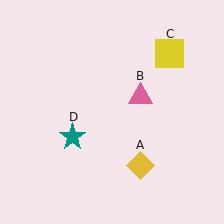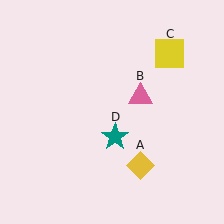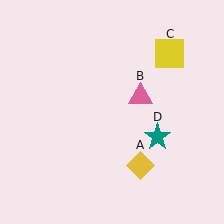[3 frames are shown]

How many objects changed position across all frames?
1 object changed position: teal star (object D).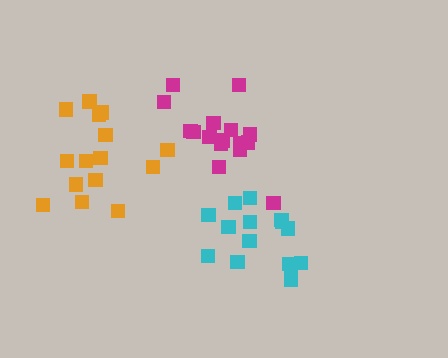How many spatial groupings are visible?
There are 3 spatial groupings.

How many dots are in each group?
Group 1: 15 dots, Group 2: 16 dots, Group 3: 15 dots (46 total).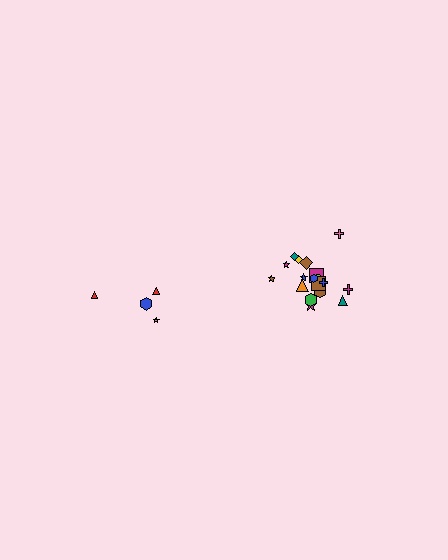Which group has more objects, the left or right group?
The right group.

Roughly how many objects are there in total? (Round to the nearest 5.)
Roughly 20 objects in total.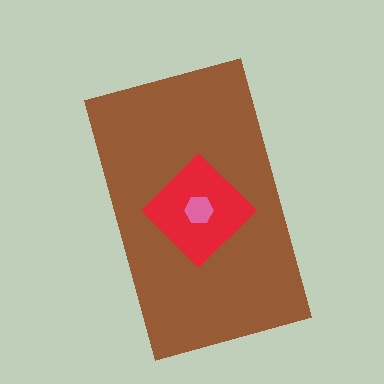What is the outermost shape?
The brown rectangle.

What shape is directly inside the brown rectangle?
The red diamond.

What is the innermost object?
The pink hexagon.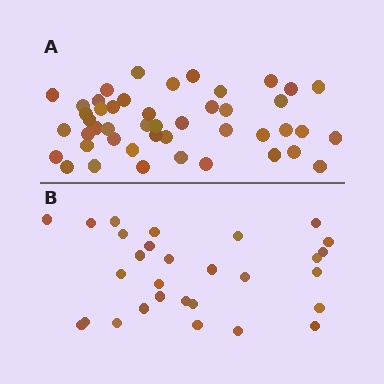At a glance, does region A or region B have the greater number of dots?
Region A (the top region) has more dots.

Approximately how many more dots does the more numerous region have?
Region A has approximately 15 more dots than region B.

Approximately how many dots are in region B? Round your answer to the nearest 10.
About 30 dots. (The exact count is 29, which rounds to 30.)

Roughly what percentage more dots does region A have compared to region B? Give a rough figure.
About 60% more.